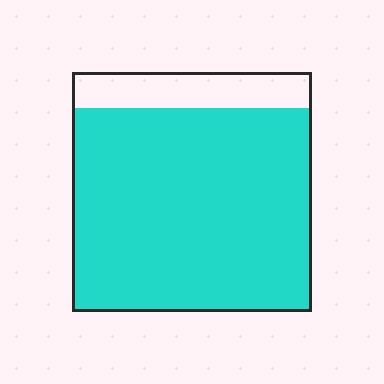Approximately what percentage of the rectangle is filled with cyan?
Approximately 85%.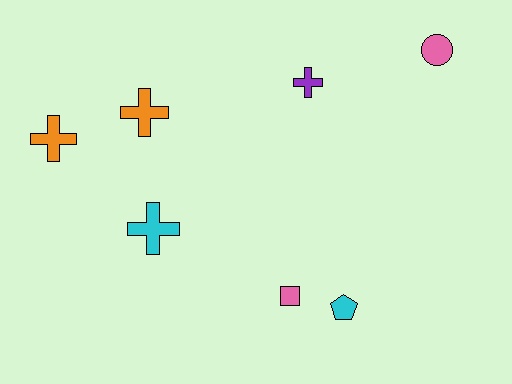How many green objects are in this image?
There are no green objects.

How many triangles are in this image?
There are no triangles.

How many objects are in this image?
There are 7 objects.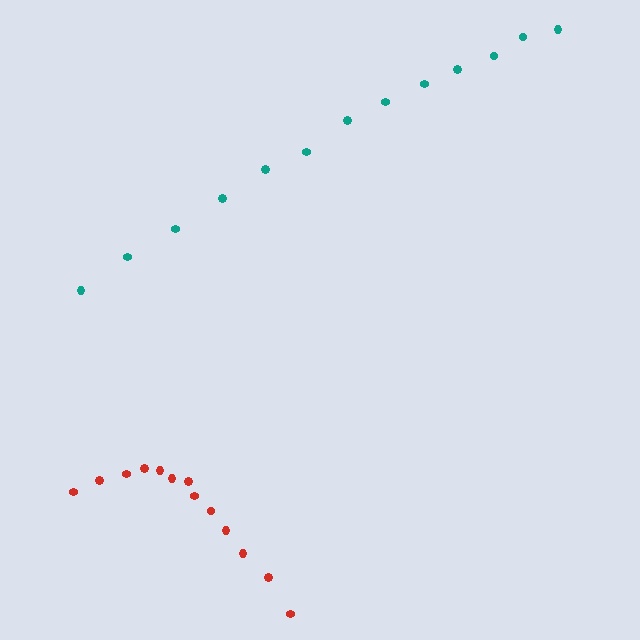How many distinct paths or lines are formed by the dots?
There are 2 distinct paths.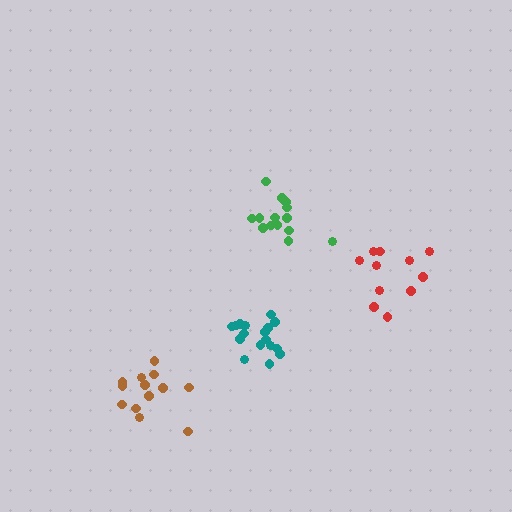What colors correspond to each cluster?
The clusters are colored: green, red, brown, teal.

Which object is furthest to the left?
The brown cluster is leftmost.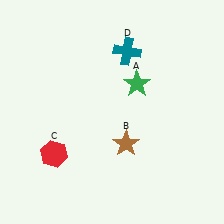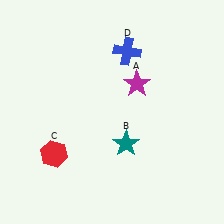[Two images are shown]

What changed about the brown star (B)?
In Image 1, B is brown. In Image 2, it changed to teal.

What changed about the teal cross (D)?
In Image 1, D is teal. In Image 2, it changed to blue.